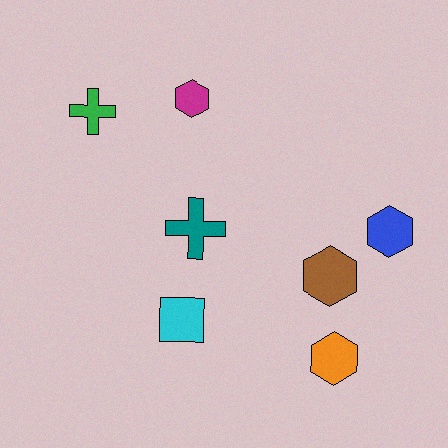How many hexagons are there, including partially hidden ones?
There are 4 hexagons.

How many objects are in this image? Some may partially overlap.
There are 7 objects.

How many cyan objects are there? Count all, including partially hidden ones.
There is 1 cyan object.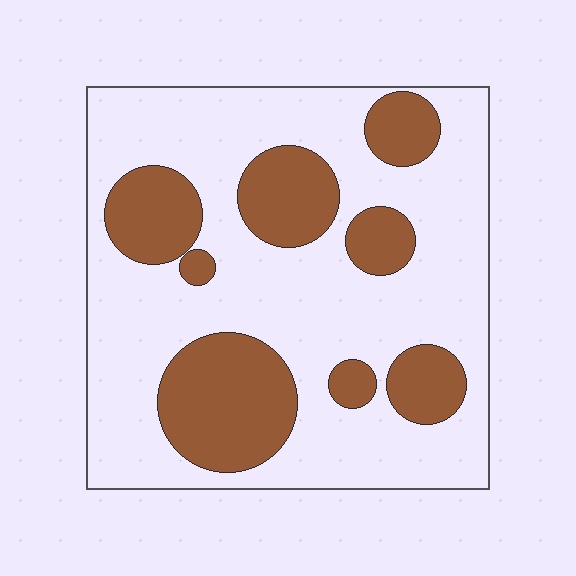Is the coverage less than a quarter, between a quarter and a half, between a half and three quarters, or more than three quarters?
Between a quarter and a half.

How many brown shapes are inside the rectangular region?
8.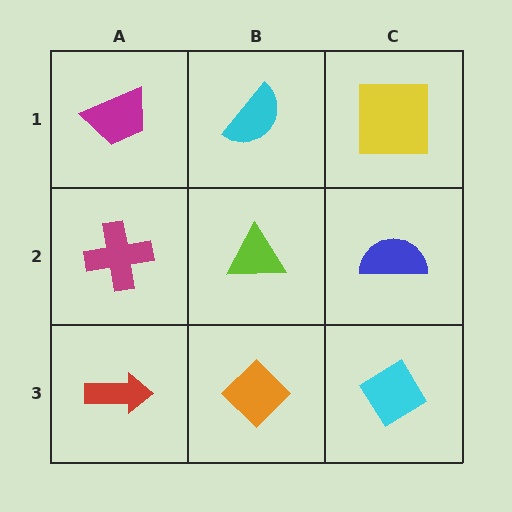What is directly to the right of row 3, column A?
An orange diamond.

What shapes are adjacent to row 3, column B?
A lime triangle (row 2, column B), a red arrow (row 3, column A), a cyan diamond (row 3, column C).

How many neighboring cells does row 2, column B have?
4.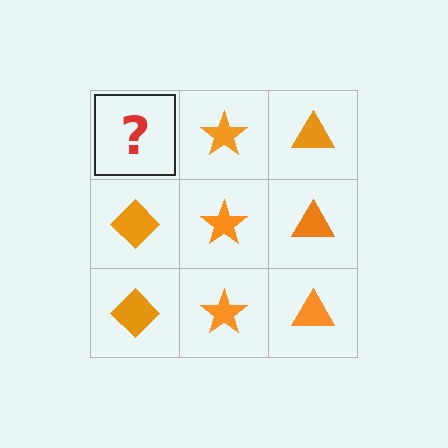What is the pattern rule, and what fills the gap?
The rule is that each column has a consistent shape. The gap should be filled with an orange diamond.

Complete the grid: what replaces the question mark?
The question mark should be replaced with an orange diamond.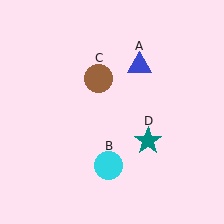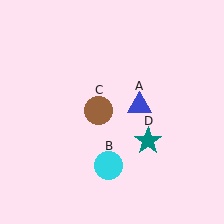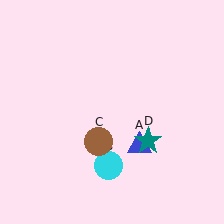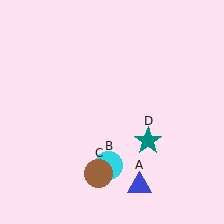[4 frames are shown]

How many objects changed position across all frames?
2 objects changed position: blue triangle (object A), brown circle (object C).